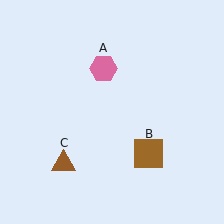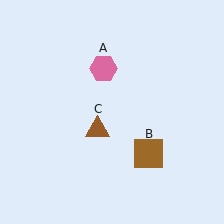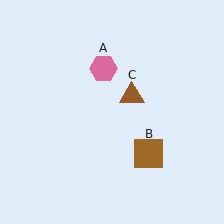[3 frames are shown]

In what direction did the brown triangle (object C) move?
The brown triangle (object C) moved up and to the right.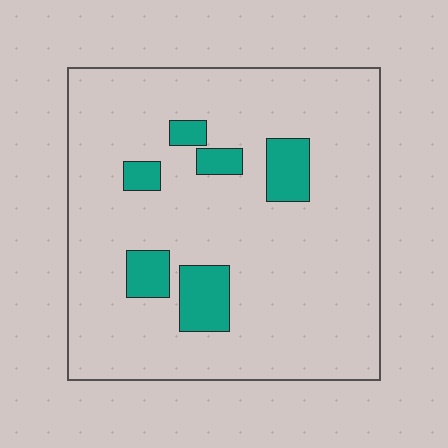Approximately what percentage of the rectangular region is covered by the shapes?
Approximately 10%.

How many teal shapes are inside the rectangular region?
6.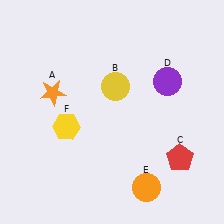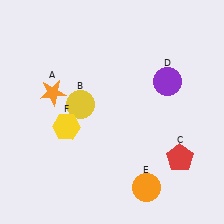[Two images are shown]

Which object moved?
The yellow circle (B) moved left.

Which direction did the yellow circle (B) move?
The yellow circle (B) moved left.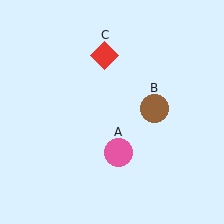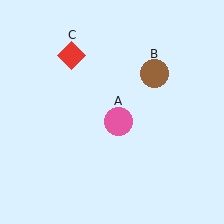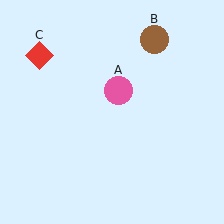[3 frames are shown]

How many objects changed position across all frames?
3 objects changed position: pink circle (object A), brown circle (object B), red diamond (object C).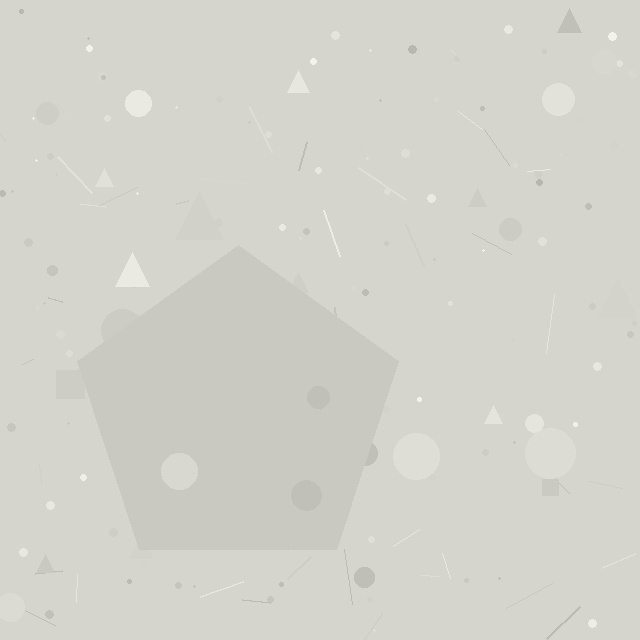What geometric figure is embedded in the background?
A pentagon is embedded in the background.